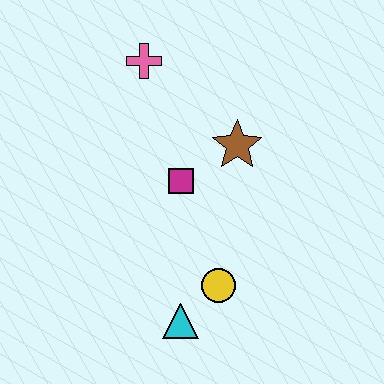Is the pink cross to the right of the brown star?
No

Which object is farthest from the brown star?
The cyan triangle is farthest from the brown star.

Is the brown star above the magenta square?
Yes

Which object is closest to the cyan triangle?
The yellow circle is closest to the cyan triangle.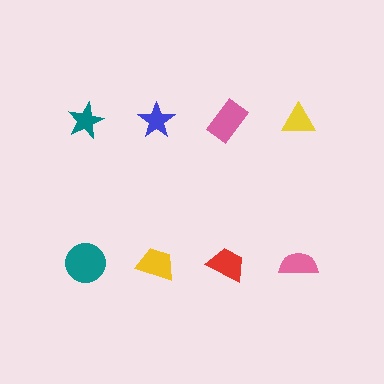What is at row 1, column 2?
A blue star.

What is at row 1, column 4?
A yellow triangle.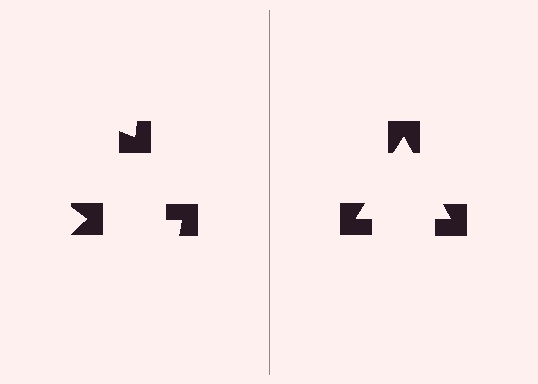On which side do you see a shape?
An illusory triangle appears on the right side. On the left side the wedge cuts are rotated, so no coherent shape forms.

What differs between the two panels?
The notched squares are positioned identically on both sides; only the wedge orientations differ. On the right they align to a triangle; on the left they are misaligned.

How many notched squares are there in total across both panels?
6 — 3 on each side.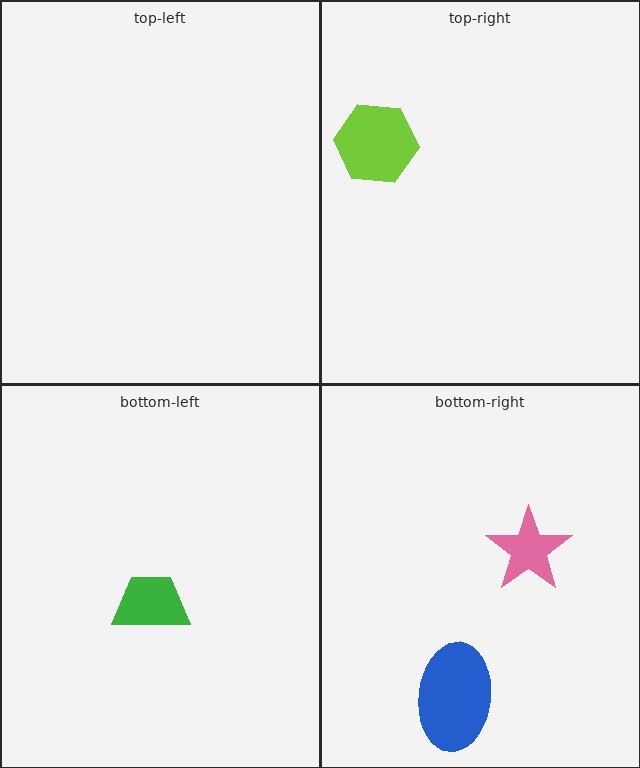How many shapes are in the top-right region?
1.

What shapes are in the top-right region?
The lime hexagon.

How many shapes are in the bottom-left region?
1.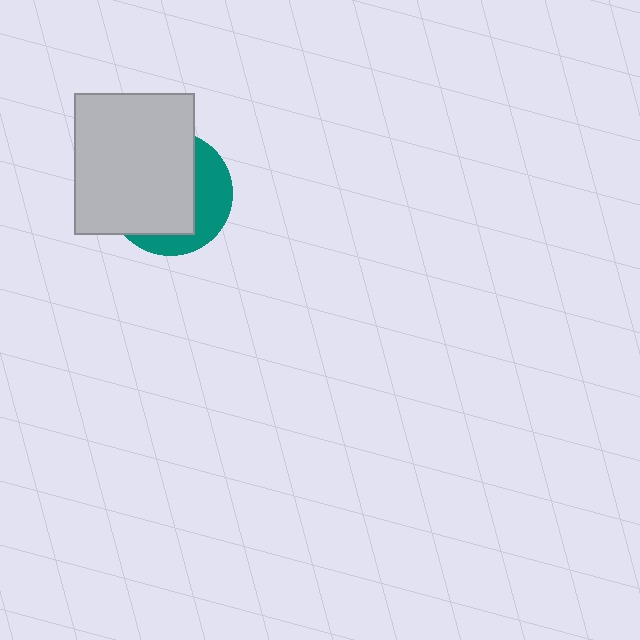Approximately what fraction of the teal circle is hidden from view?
Roughly 66% of the teal circle is hidden behind the light gray rectangle.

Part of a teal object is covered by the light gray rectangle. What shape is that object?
It is a circle.